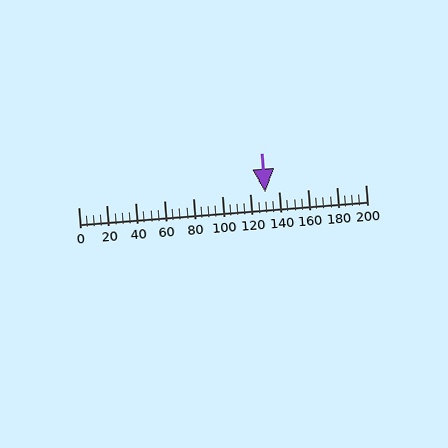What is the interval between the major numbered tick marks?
The major tick marks are spaced 20 units apart.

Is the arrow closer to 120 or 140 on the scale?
The arrow is closer to 140.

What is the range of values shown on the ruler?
The ruler shows values from 0 to 200.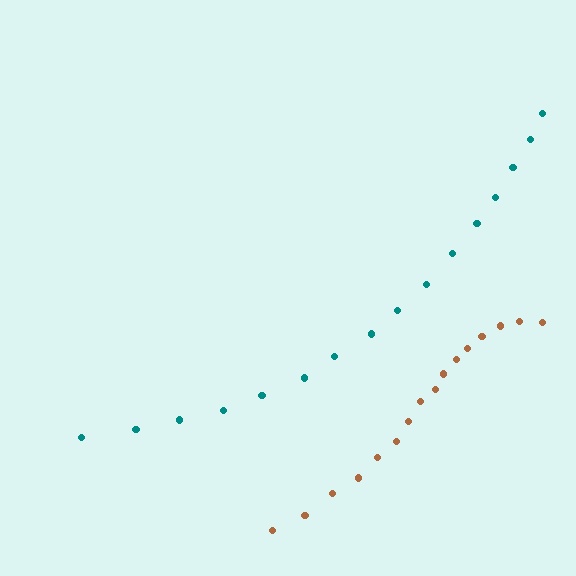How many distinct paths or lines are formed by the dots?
There are 2 distinct paths.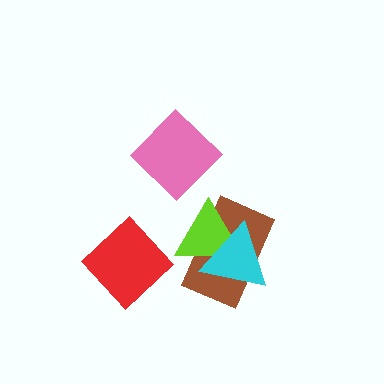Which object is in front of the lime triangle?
The cyan triangle is in front of the lime triangle.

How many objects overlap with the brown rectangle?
2 objects overlap with the brown rectangle.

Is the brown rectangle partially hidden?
Yes, it is partially covered by another shape.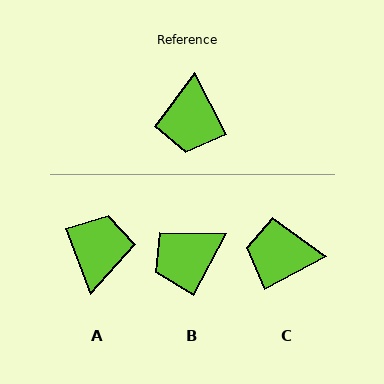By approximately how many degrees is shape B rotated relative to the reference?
Approximately 55 degrees clockwise.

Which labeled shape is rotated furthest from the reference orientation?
A, about 174 degrees away.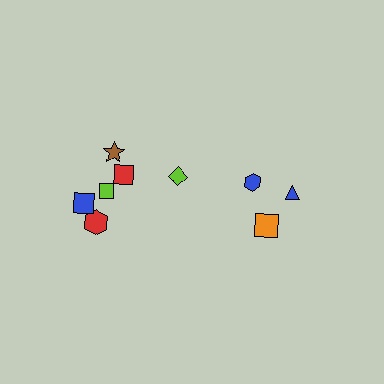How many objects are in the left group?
There are 6 objects.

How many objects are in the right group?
There are 3 objects.